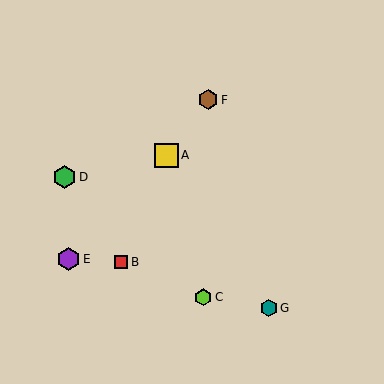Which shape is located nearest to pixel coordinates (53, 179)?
The green hexagon (labeled D) at (64, 177) is nearest to that location.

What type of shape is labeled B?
Shape B is a red square.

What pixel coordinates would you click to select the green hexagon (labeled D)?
Click at (64, 177) to select the green hexagon D.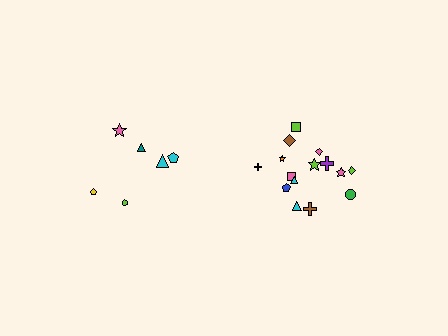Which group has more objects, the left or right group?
The right group.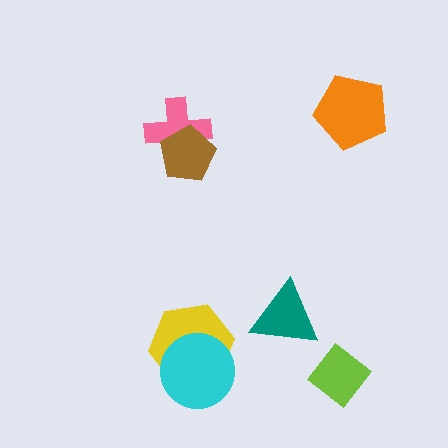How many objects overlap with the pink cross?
1 object overlaps with the pink cross.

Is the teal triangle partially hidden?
No, no other shape covers it.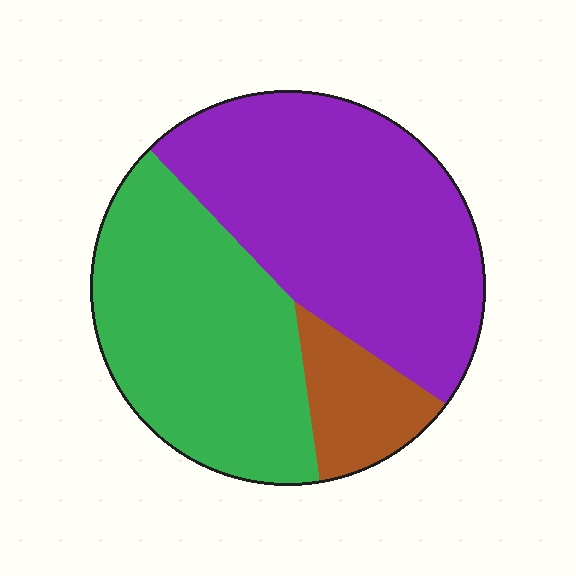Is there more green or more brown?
Green.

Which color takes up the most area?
Purple, at roughly 50%.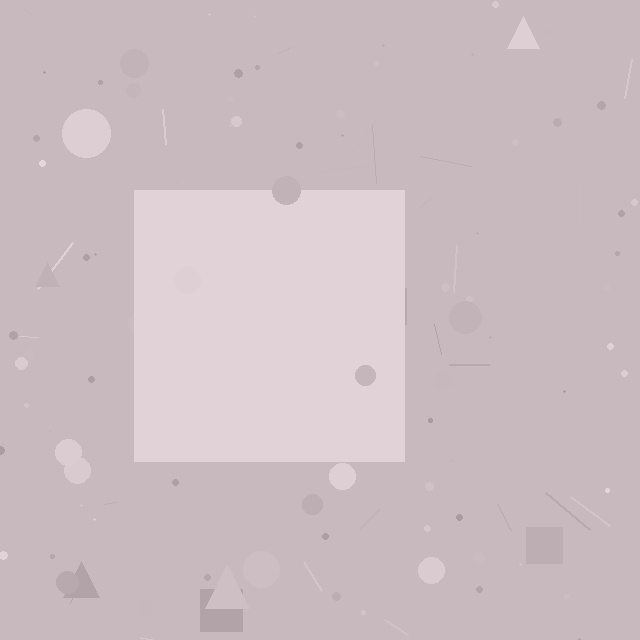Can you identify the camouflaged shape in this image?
The camouflaged shape is a square.